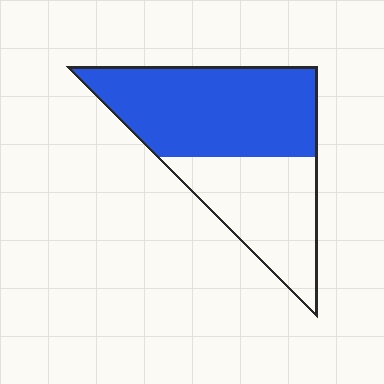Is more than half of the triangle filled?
Yes.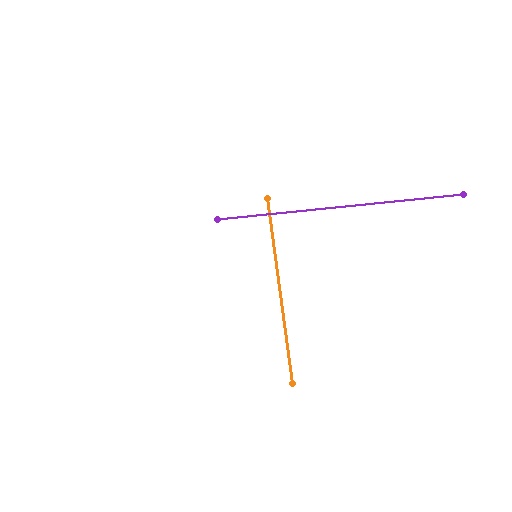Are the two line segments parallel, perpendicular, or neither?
Perpendicular — they meet at approximately 88°.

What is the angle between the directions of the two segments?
Approximately 88 degrees.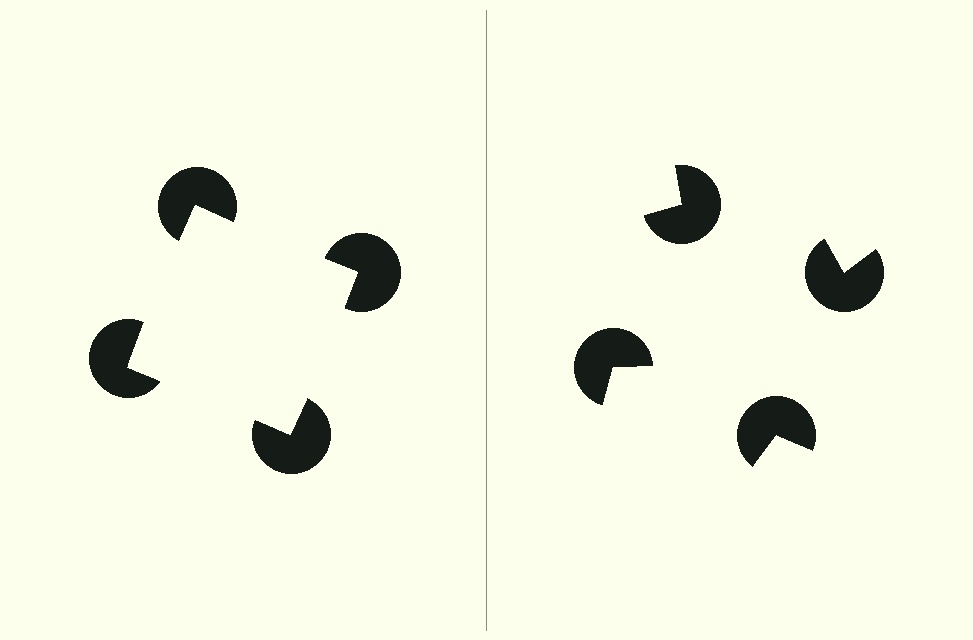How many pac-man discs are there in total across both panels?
8 — 4 on each side.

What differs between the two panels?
The pac-man discs are positioned identically on both sides; only the wedge orientations differ. On the left they align to a square; on the right they are misaligned.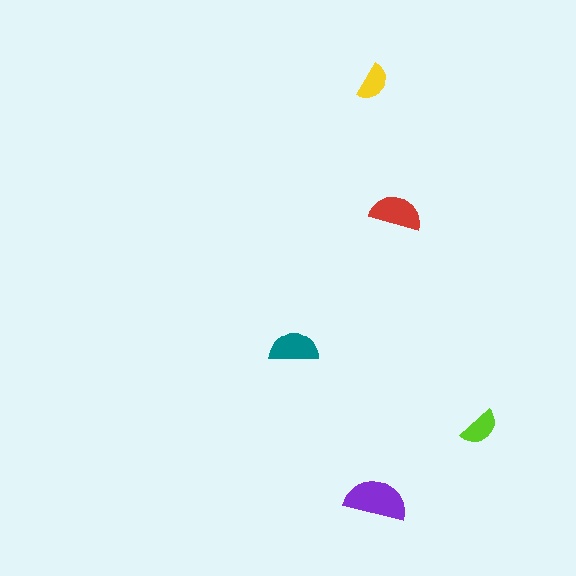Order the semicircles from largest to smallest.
the purple one, the red one, the teal one, the lime one, the yellow one.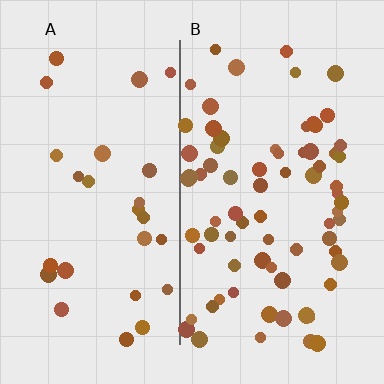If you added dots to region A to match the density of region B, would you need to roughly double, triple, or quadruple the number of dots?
Approximately triple.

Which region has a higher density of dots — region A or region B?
B (the right).